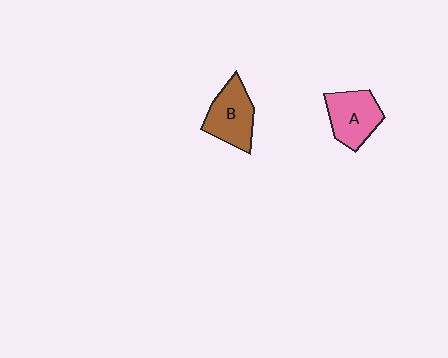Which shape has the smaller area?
Shape A (pink).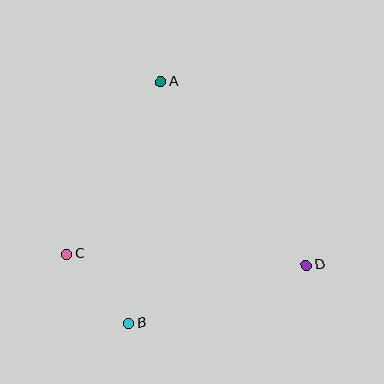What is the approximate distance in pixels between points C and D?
The distance between C and D is approximately 240 pixels.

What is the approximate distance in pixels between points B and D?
The distance between B and D is approximately 187 pixels.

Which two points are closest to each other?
Points B and C are closest to each other.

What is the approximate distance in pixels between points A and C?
The distance between A and C is approximately 197 pixels.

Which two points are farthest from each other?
Points A and B are farthest from each other.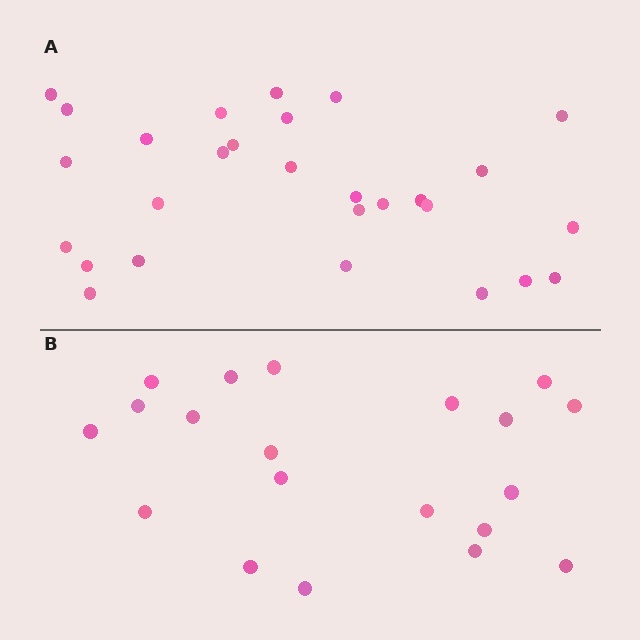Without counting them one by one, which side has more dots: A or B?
Region A (the top region) has more dots.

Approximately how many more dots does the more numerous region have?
Region A has roughly 8 or so more dots than region B.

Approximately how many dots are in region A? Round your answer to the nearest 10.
About 30 dots. (The exact count is 28, which rounds to 30.)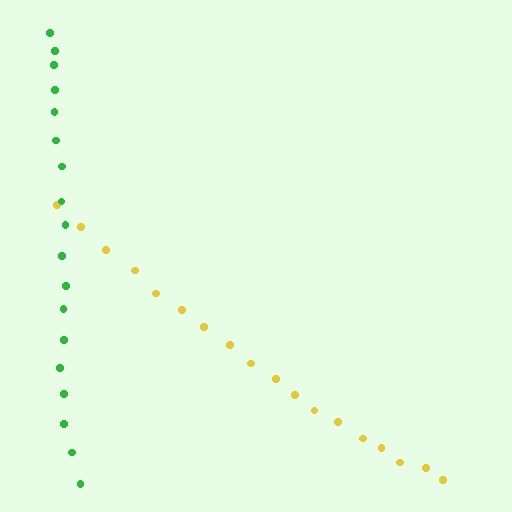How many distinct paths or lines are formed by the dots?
There are 2 distinct paths.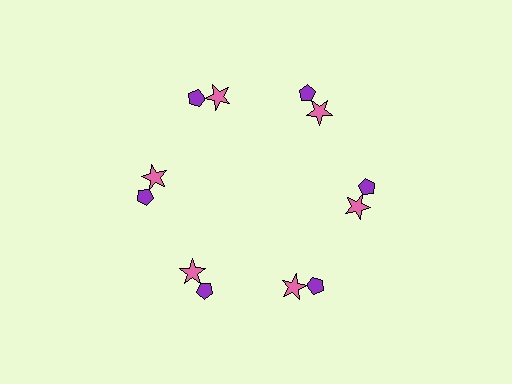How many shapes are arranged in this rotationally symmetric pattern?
There are 12 shapes, arranged in 6 groups of 2.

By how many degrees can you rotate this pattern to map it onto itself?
The pattern maps onto itself every 60 degrees of rotation.